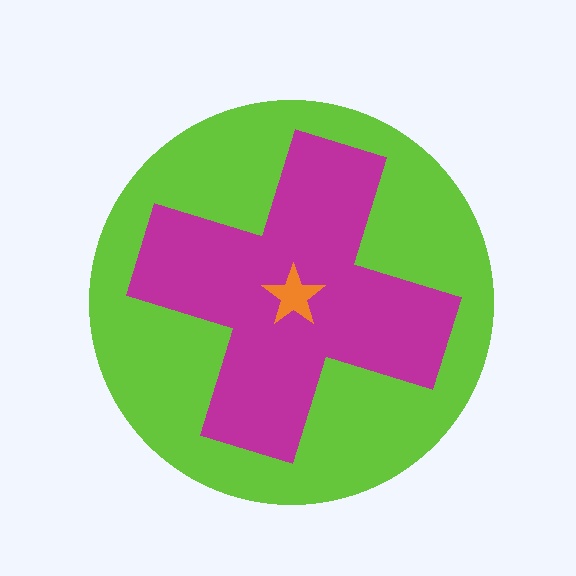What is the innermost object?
The orange star.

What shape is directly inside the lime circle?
The magenta cross.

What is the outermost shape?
The lime circle.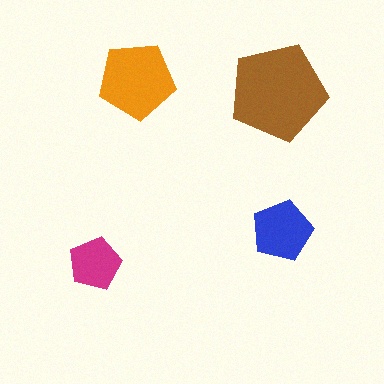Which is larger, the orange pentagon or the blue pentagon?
The orange one.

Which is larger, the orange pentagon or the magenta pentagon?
The orange one.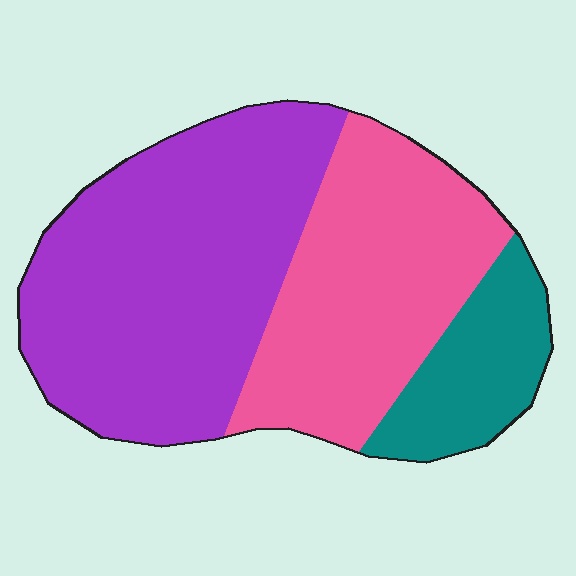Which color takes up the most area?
Purple, at roughly 50%.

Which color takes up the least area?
Teal, at roughly 15%.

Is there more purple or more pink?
Purple.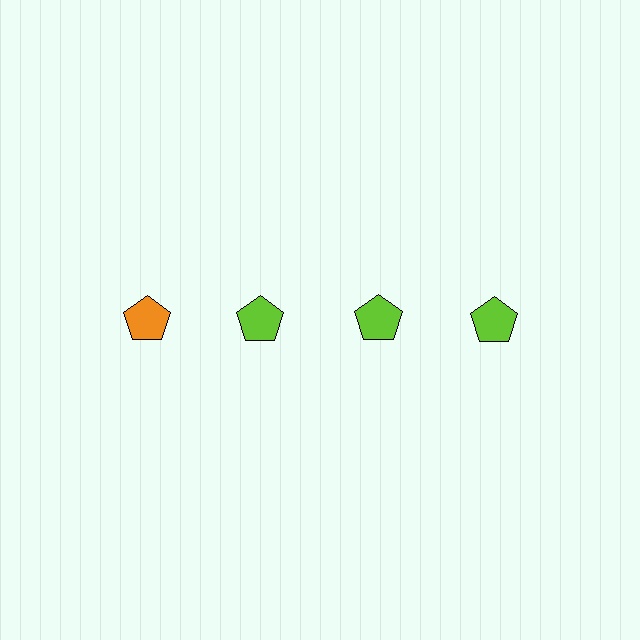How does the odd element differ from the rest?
It has a different color: orange instead of lime.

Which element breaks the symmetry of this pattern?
The orange pentagon in the top row, leftmost column breaks the symmetry. All other shapes are lime pentagons.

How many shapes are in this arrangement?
There are 4 shapes arranged in a grid pattern.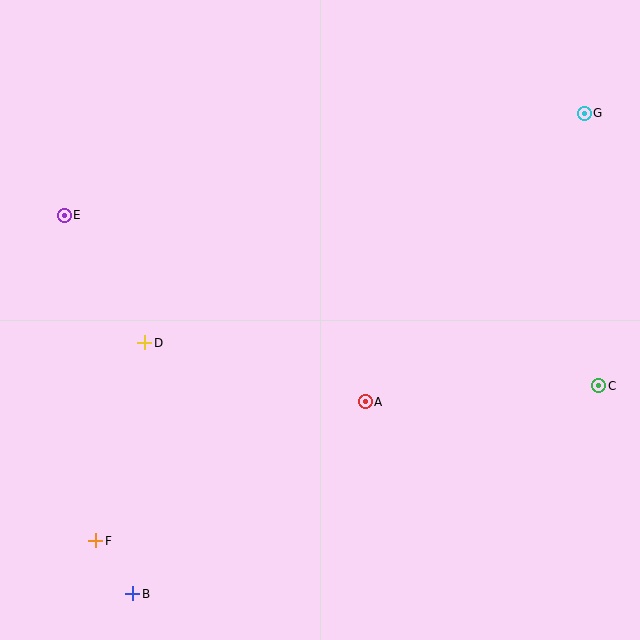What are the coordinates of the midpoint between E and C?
The midpoint between E and C is at (331, 301).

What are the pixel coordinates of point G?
Point G is at (584, 113).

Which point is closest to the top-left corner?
Point E is closest to the top-left corner.